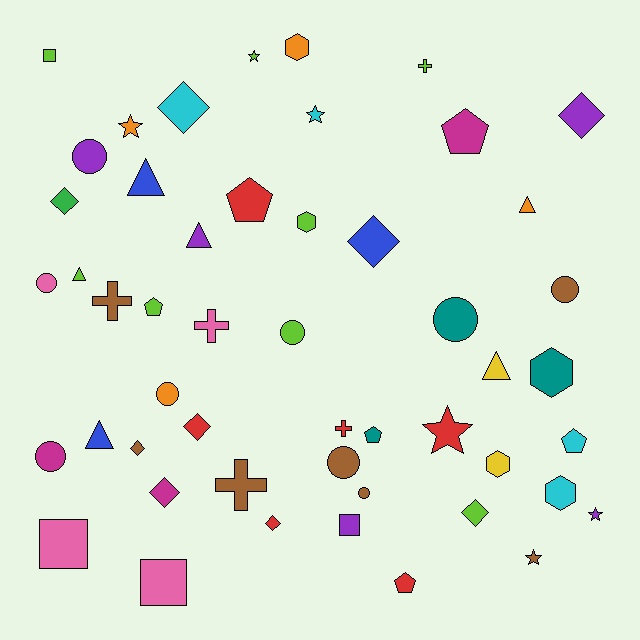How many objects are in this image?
There are 50 objects.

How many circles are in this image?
There are 9 circles.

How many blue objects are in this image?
There are 3 blue objects.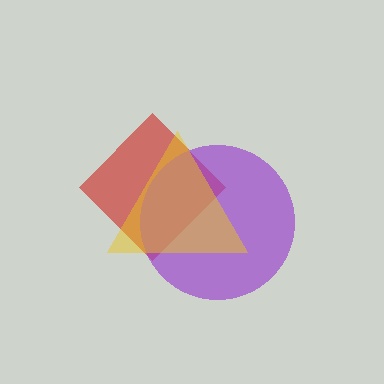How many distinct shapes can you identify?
There are 3 distinct shapes: a red diamond, a purple circle, a yellow triangle.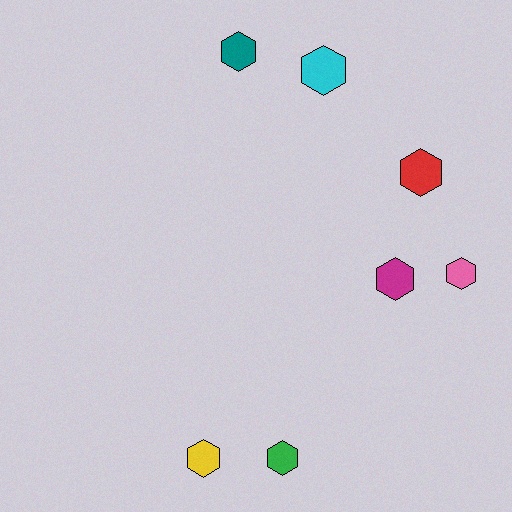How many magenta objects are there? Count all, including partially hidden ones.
There is 1 magenta object.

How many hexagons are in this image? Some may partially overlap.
There are 7 hexagons.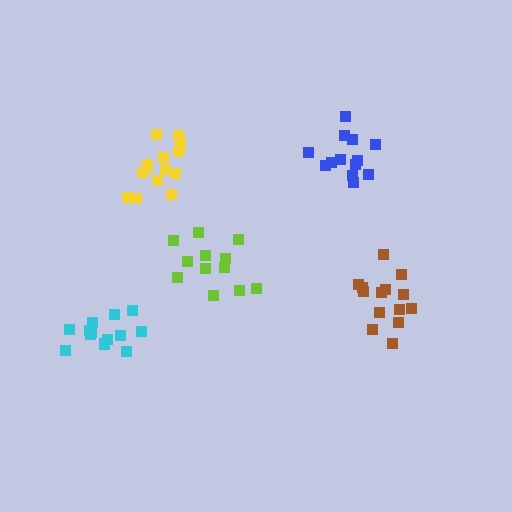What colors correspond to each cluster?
The clusters are colored: cyan, lime, brown, yellow, blue.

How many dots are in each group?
Group 1: 14 dots, Group 2: 12 dots, Group 3: 14 dots, Group 4: 15 dots, Group 5: 13 dots (68 total).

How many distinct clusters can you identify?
There are 5 distinct clusters.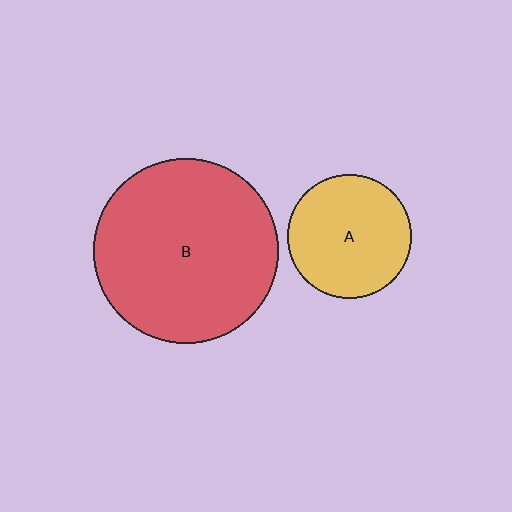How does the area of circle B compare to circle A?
Approximately 2.2 times.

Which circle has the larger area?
Circle B (red).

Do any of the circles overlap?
No, none of the circles overlap.